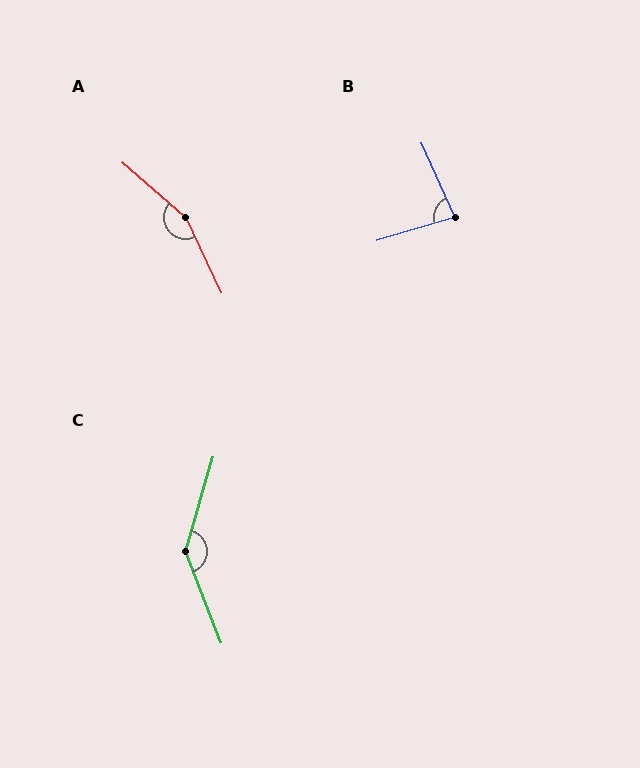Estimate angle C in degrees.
Approximately 142 degrees.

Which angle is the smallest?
B, at approximately 82 degrees.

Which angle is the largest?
A, at approximately 156 degrees.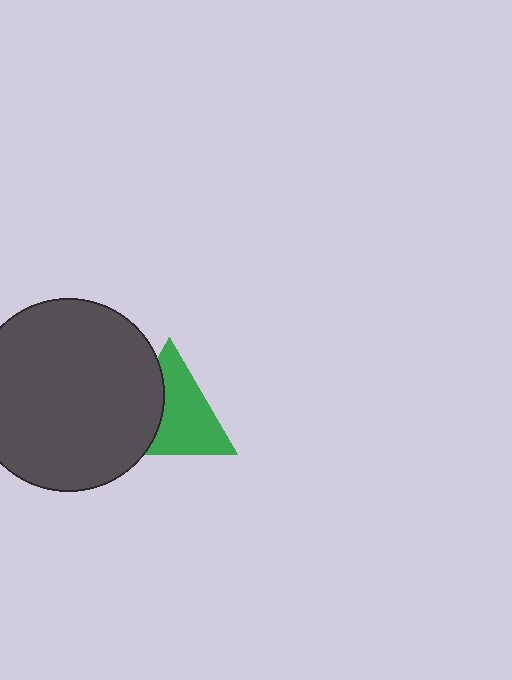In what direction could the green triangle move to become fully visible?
The green triangle could move right. That would shift it out from behind the dark gray circle entirely.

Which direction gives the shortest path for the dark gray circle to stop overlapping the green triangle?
Moving left gives the shortest separation.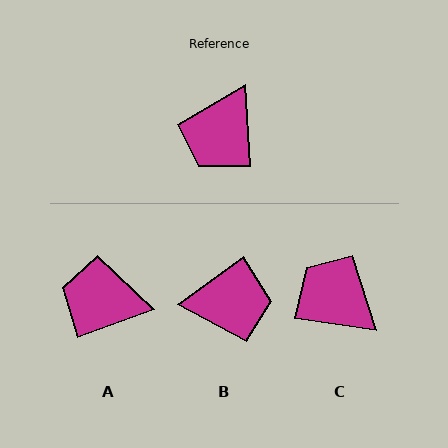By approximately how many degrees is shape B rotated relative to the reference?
Approximately 122 degrees counter-clockwise.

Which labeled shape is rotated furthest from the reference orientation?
B, about 122 degrees away.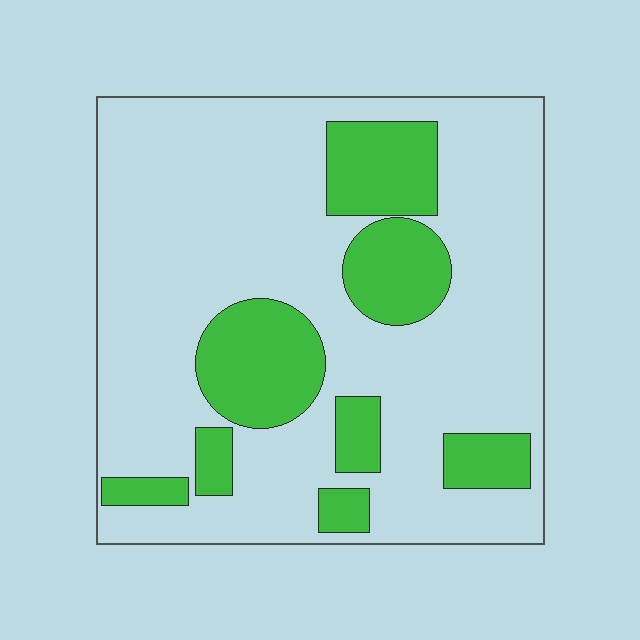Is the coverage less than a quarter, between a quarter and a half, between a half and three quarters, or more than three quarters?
Less than a quarter.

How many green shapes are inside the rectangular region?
8.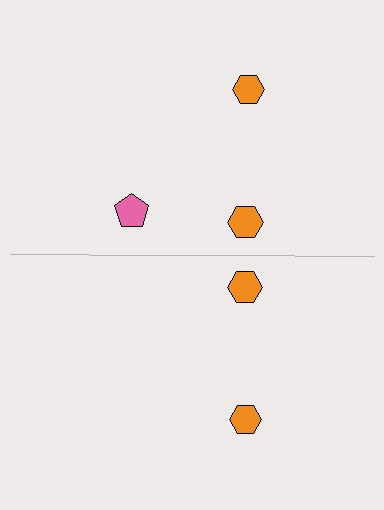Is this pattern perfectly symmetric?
No, the pattern is not perfectly symmetric. A pink pentagon is missing from the bottom side.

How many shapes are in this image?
There are 5 shapes in this image.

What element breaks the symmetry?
A pink pentagon is missing from the bottom side.